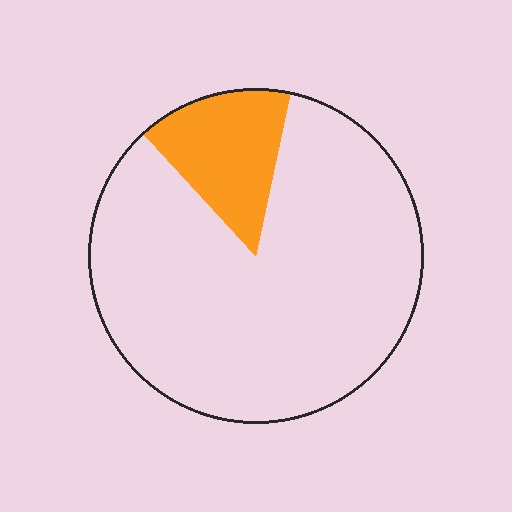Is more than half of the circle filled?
No.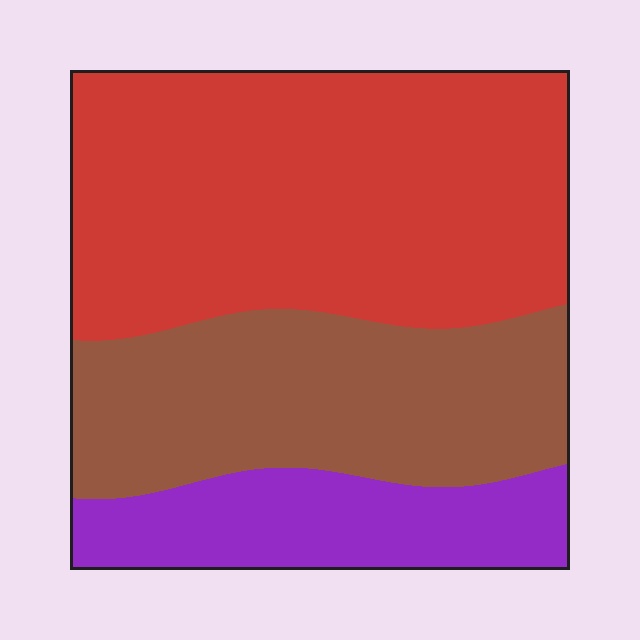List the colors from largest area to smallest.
From largest to smallest: red, brown, purple.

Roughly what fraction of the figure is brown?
Brown covers around 30% of the figure.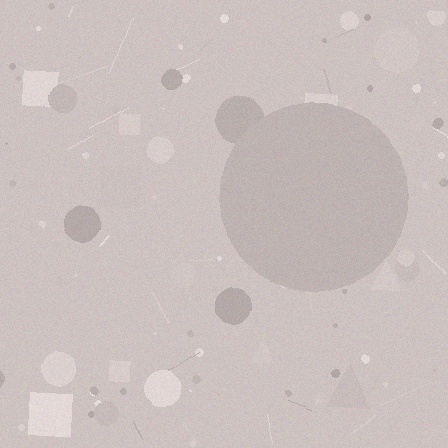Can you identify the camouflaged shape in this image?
The camouflaged shape is a circle.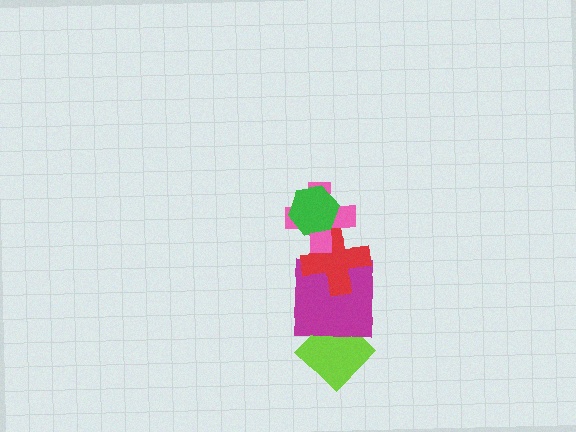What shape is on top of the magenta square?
The red cross is on top of the magenta square.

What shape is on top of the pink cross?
The green hexagon is on top of the pink cross.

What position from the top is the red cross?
The red cross is 3rd from the top.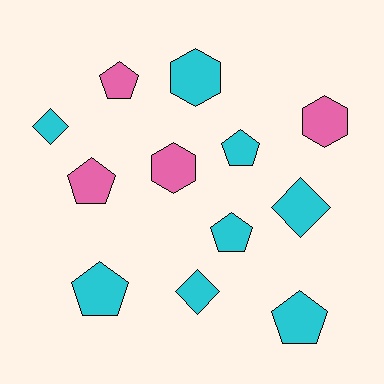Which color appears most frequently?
Cyan, with 8 objects.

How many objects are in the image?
There are 12 objects.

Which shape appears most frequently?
Pentagon, with 6 objects.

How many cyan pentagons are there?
There are 4 cyan pentagons.